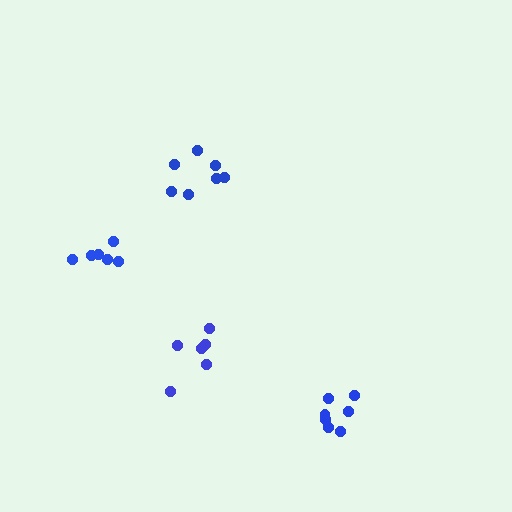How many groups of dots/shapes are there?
There are 4 groups.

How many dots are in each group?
Group 1: 6 dots, Group 2: 6 dots, Group 3: 7 dots, Group 4: 8 dots (27 total).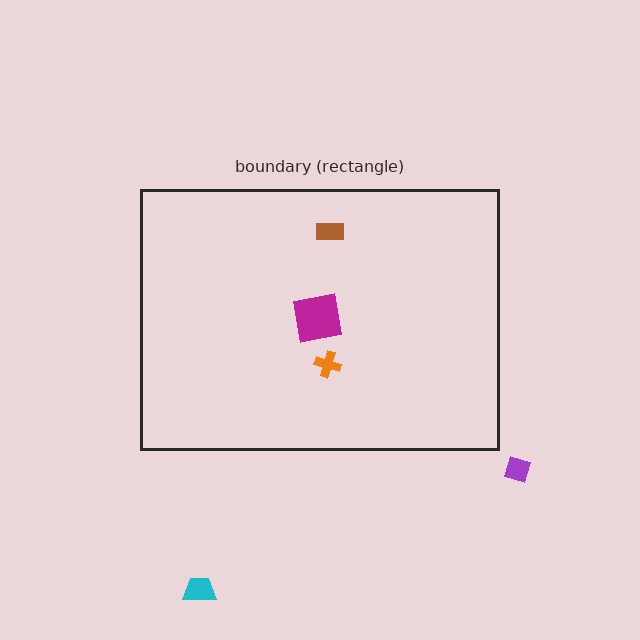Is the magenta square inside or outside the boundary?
Inside.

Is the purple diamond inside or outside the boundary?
Outside.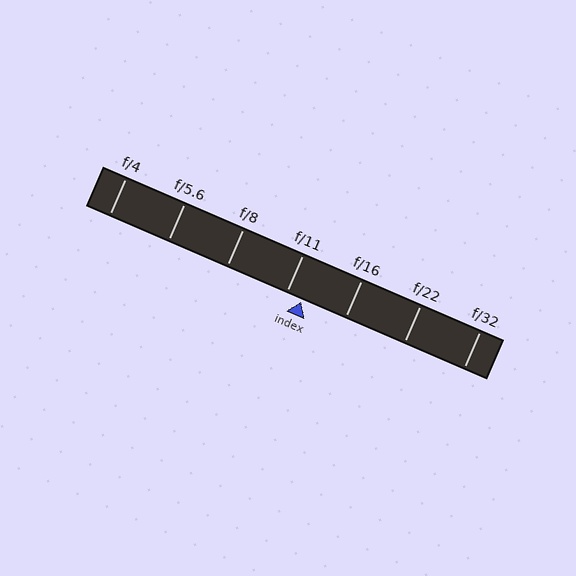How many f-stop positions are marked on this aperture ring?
There are 7 f-stop positions marked.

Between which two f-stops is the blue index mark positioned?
The index mark is between f/11 and f/16.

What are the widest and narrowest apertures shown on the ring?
The widest aperture shown is f/4 and the narrowest is f/32.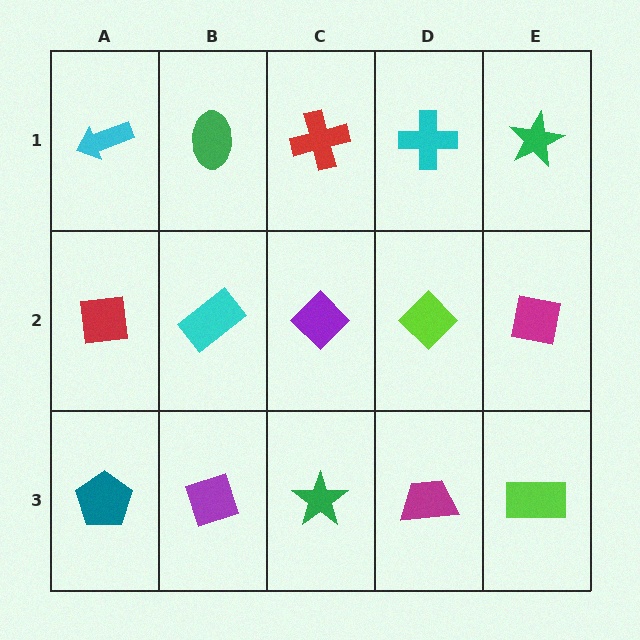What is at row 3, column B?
A purple diamond.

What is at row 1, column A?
A cyan arrow.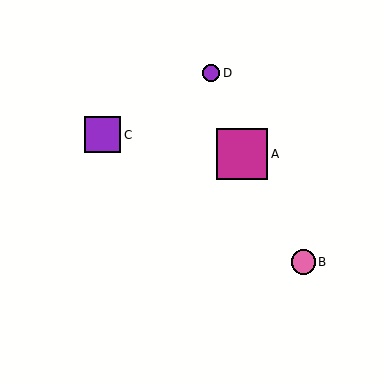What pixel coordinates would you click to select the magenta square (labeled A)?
Click at (242, 154) to select the magenta square A.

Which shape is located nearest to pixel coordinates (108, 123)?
The purple square (labeled C) at (103, 135) is nearest to that location.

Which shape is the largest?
The magenta square (labeled A) is the largest.